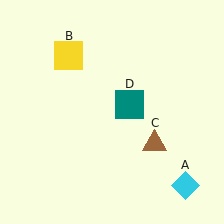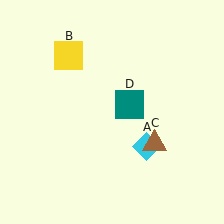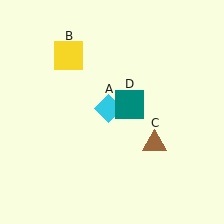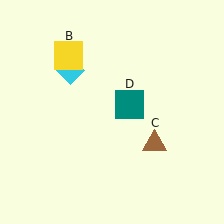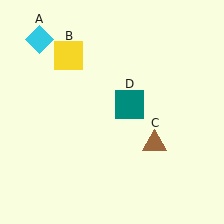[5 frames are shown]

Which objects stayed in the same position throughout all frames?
Yellow square (object B) and brown triangle (object C) and teal square (object D) remained stationary.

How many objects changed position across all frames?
1 object changed position: cyan diamond (object A).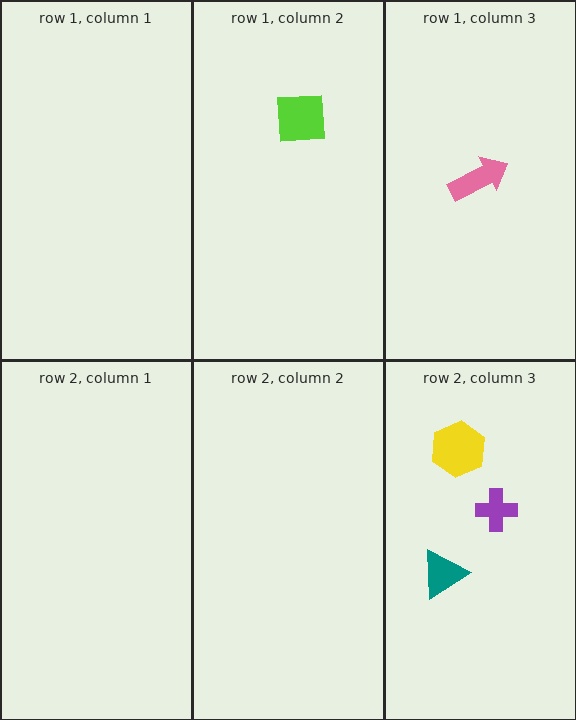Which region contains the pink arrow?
The row 1, column 3 region.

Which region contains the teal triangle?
The row 2, column 3 region.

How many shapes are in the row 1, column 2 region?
1.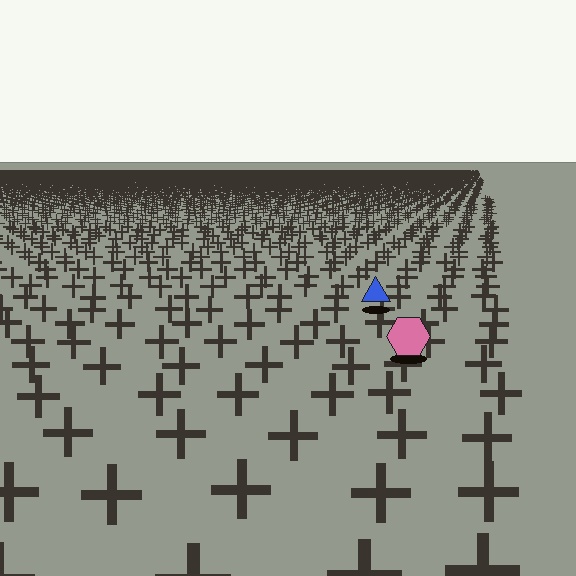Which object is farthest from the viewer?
The blue triangle is farthest from the viewer. It appears smaller and the ground texture around it is denser.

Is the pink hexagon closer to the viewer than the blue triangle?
Yes. The pink hexagon is closer — you can tell from the texture gradient: the ground texture is coarser near it.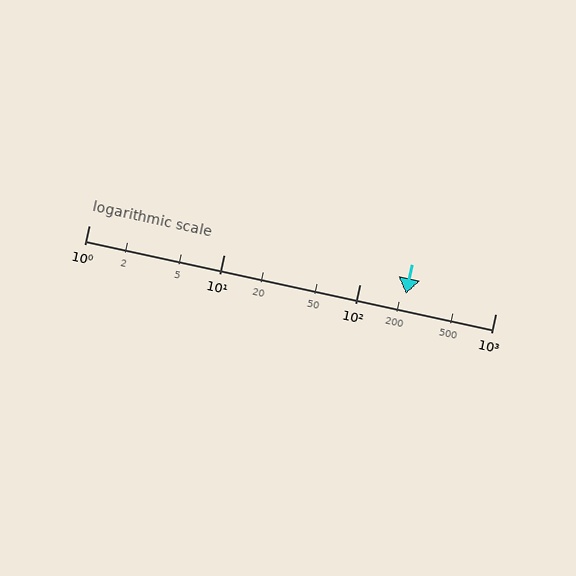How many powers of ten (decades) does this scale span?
The scale spans 3 decades, from 1 to 1000.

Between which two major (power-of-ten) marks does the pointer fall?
The pointer is between 100 and 1000.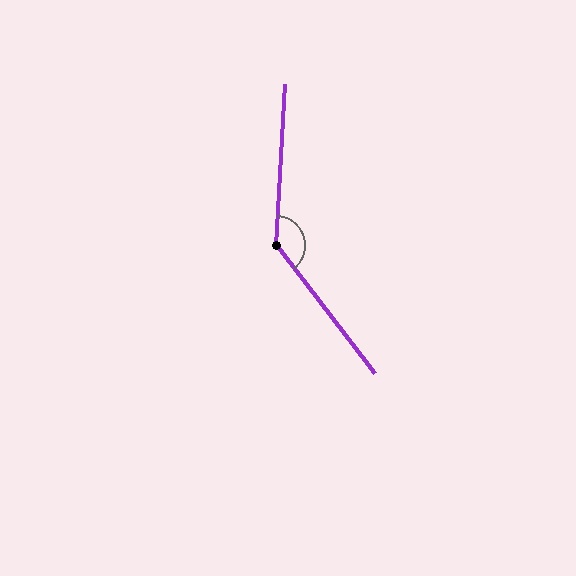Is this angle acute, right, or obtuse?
It is obtuse.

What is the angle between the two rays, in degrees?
Approximately 139 degrees.